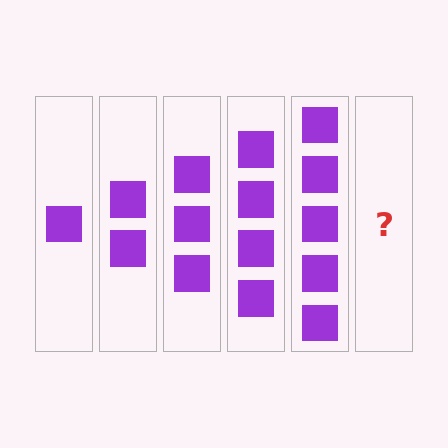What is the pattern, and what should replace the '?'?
The pattern is that each step adds one more square. The '?' should be 6 squares.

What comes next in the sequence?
The next element should be 6 squares.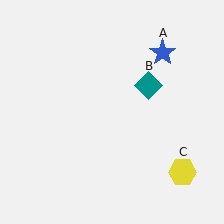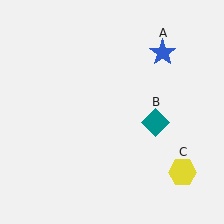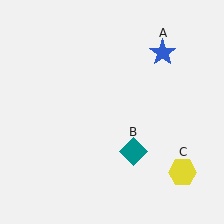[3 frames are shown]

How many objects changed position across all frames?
1 object changed position: teal diamond (object B).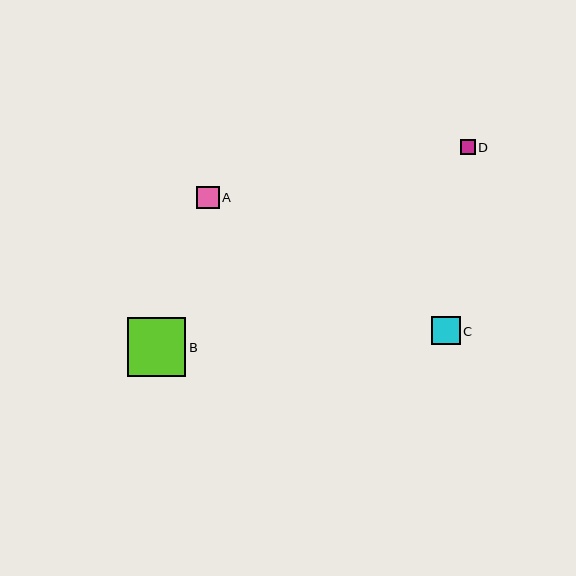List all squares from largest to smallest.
From largest to smallest: B, C, A, D.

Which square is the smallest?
Square D is the smallest with a size of approximately 15 pixels.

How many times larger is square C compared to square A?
Square C is approximately 1.2 times the size of square A.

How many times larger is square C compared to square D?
Square C is approximately 1.8 times the size of square D.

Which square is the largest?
Square B is the largest with a size of approximately 59 pixels.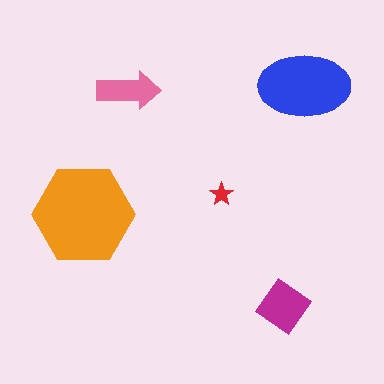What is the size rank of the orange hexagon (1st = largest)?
1st.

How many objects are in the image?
There are 5 objects in the image.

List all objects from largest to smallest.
The orange hexagon, the blue ellipse, the magenta diamond, the pink arrow, the red star.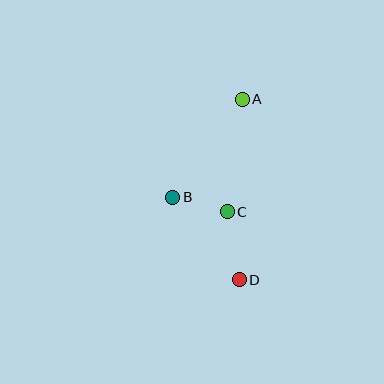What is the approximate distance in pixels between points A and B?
The distance between A and B is approximately 120 pixels.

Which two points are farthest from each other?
Points A and D are farthest from each other.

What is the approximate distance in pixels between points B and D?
The distance between B and D is approximately 106 pixels.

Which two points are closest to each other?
Points B and C are closest to each other.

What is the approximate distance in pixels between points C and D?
The distance between C and D is approximately 69 pixels.